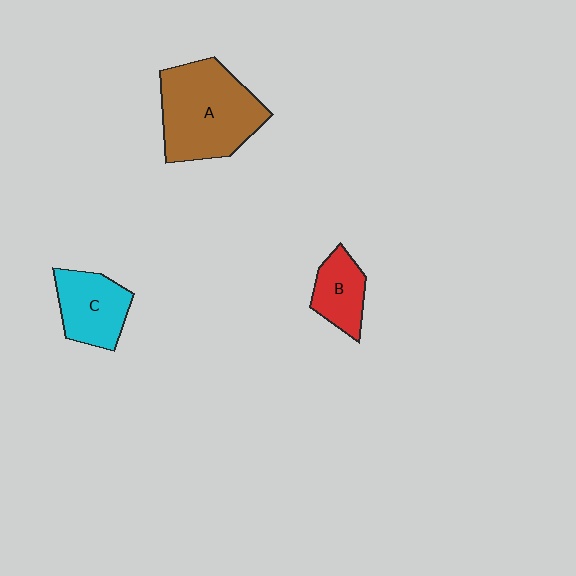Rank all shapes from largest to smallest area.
From largest to smallest: A (brown), C (cyan), B (red).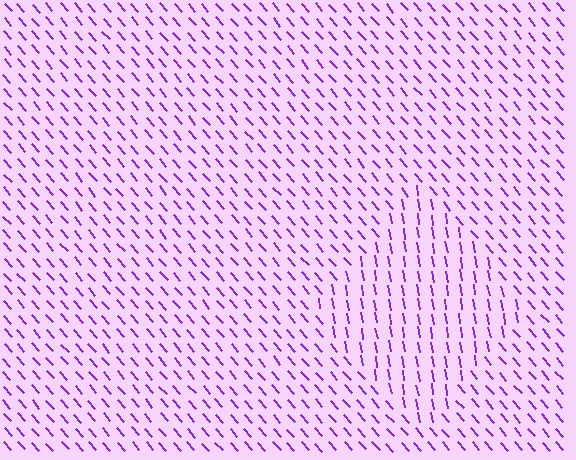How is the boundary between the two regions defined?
The boundary is defined purely by a change in line orientation (approximately 31 degrees difference). All lines are the same color and thickness.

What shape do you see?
I see a diamond.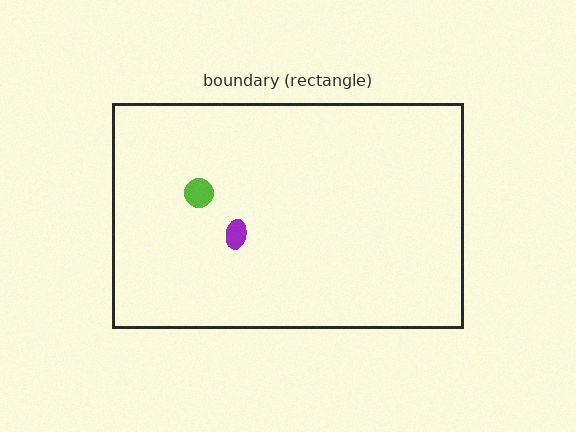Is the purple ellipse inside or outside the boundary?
Inside.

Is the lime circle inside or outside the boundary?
Inside.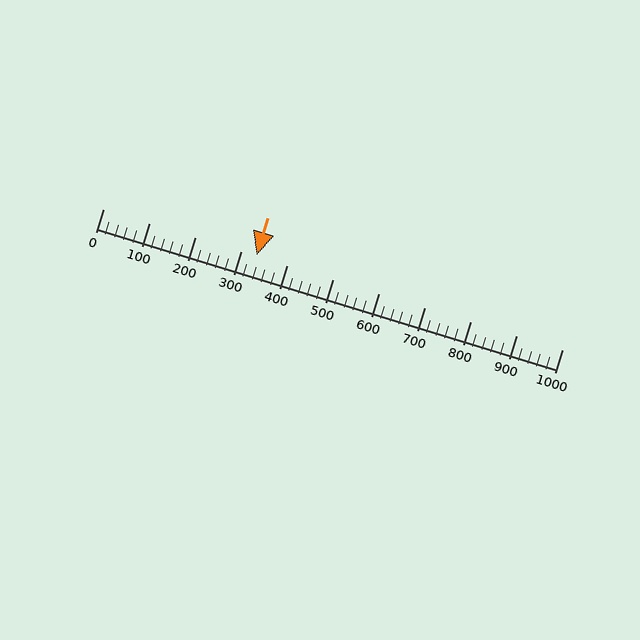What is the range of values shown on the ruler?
The ruler shows values from 0 to 1000.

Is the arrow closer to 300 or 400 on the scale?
The arrow is closer to 300.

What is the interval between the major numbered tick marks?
The major tick marks are spaced 100 units apart.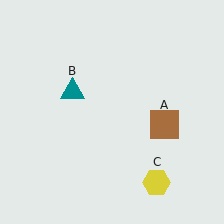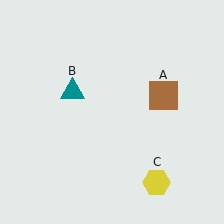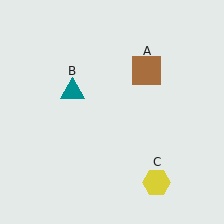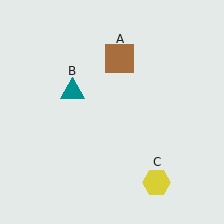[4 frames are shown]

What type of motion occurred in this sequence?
The brown square (object A) rotated counterclockwise around the center of the scene.